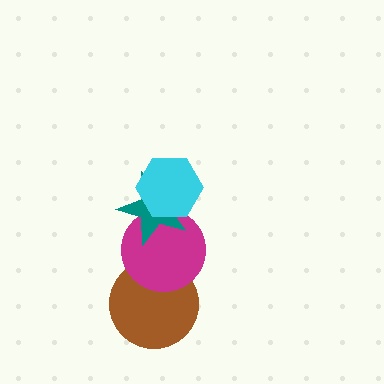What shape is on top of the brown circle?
The magenta circle is on top of the brown circle.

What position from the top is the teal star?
The teal star is 2nd from the top.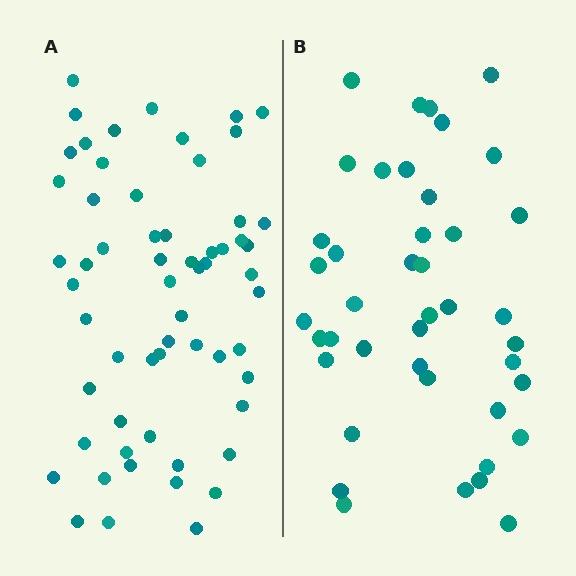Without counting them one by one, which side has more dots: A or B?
Region A (the left region) has more dots.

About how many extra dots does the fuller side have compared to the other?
Region A has approximately 20 more dots than region B.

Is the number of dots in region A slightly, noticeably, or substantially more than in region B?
Region A has noticeably more, but not dramatically so. The ratio is roughly 1.4 to 1.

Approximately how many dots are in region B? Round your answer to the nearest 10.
About 40 dots. (The exact count is 42, which rounds to 40.)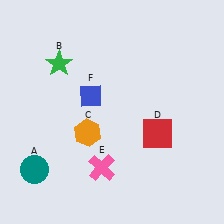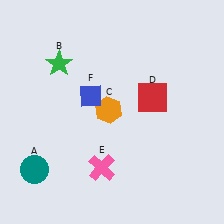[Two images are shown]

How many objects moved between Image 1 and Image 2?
2 objects moved between the two images.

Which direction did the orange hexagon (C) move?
The orange hexagon (C) moved up.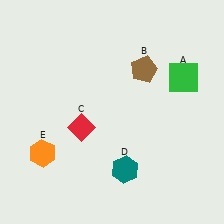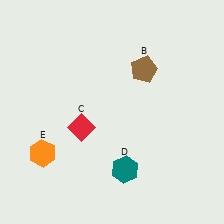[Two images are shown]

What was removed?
The green square (A) was removed in Image 2.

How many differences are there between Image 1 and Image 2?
There is 1 difference between the two images.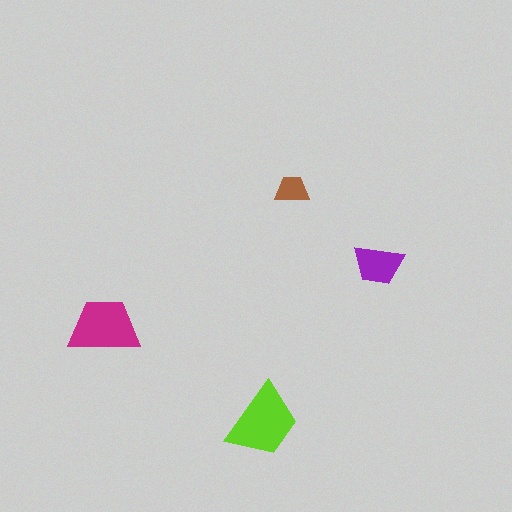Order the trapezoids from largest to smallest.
the lime one, the magenta one, the purple one, the brown one.